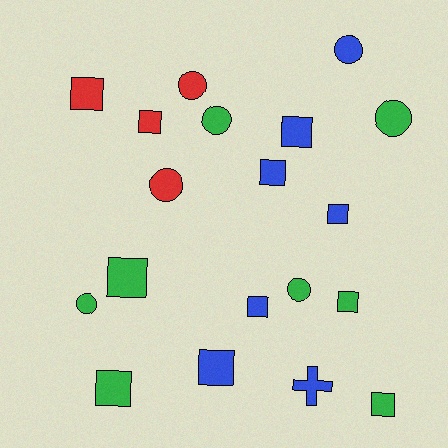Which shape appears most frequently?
Square, with 11 objects.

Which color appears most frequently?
Green, with 8 objects.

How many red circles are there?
There are 2 red circles.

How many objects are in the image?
There are 19 objects.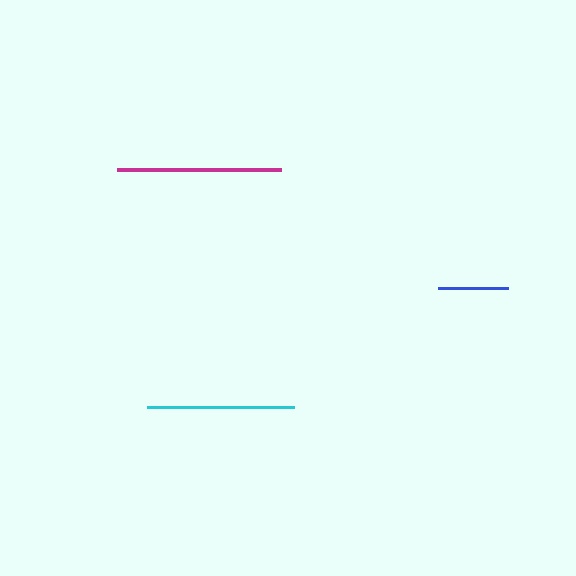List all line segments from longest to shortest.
From longest to shortest: magenta, cyan, blue.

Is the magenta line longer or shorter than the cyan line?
The magenta line is longer than the cyan line.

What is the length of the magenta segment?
The magenta segment is approximately 164 pixels long.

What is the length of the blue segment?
The blue segment is approximately 69 pixels long.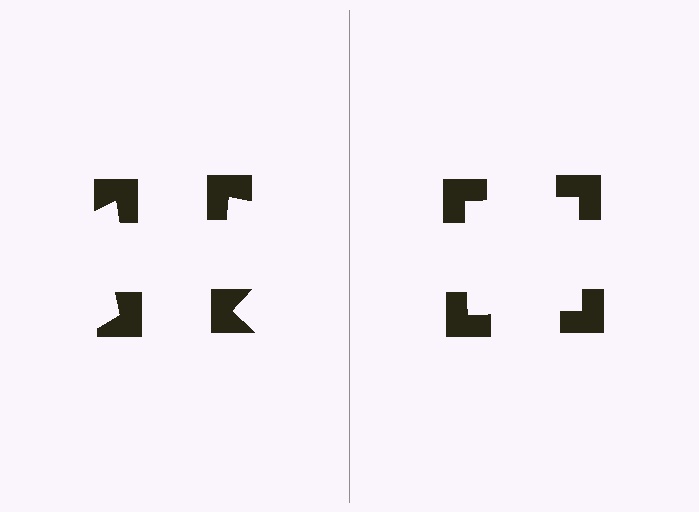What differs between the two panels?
The notched squares are positioned identically on both sides; only the wedge orientations differ. On the right they align to a square; on the left they are misaligned.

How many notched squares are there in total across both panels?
8 — 4 on each side.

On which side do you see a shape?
An illusory square appears on the right side. On the left side the wedge cuts are rotated, so no coherent shape forms.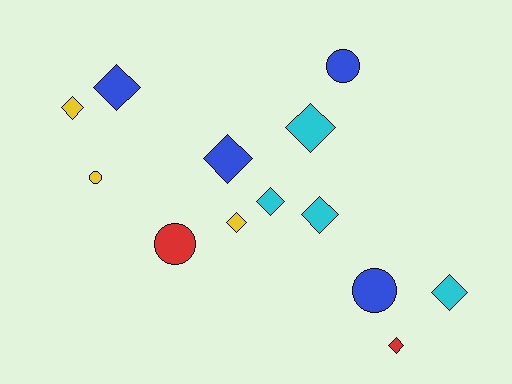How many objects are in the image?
There are 13 objects.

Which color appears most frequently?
Cyan, with 4 objects.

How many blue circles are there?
There are 2 blue circles.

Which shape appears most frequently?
Diamond, with 9 objects.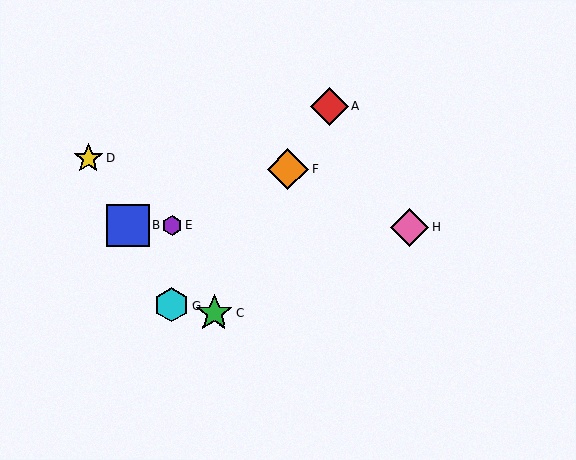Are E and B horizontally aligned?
Yes, both are at y≈226.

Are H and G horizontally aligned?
No, H is at y≈227 and G is at y≈305.